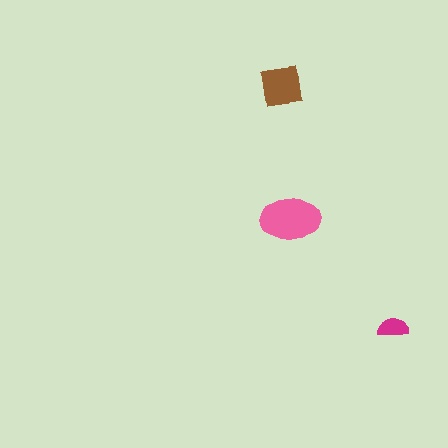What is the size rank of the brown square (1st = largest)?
2nd.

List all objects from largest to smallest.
The pink ellipse, the brown square, the magenta semicircle.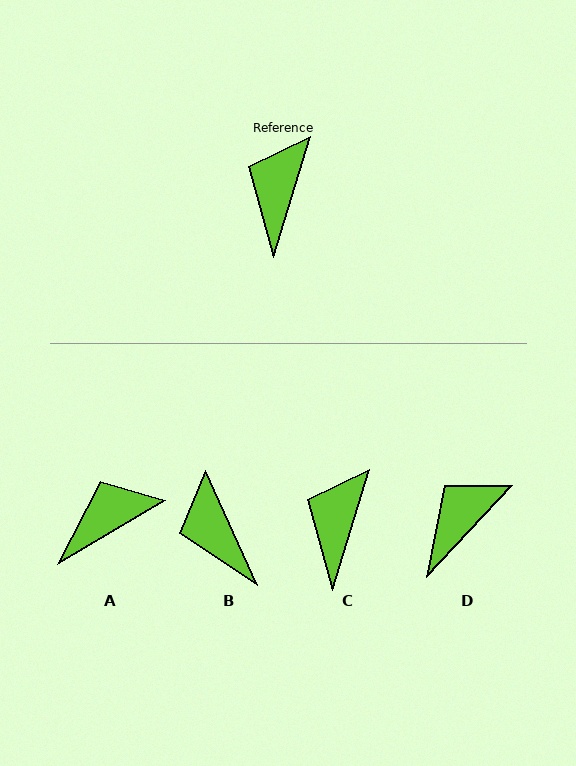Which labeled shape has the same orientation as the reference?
C.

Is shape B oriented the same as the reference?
No, it is off by about 41 degrees.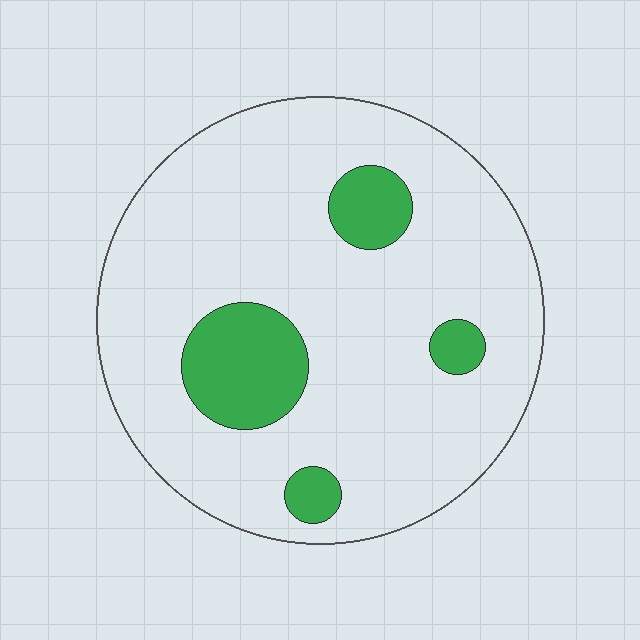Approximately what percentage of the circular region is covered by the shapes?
Approximately 15%.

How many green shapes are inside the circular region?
4.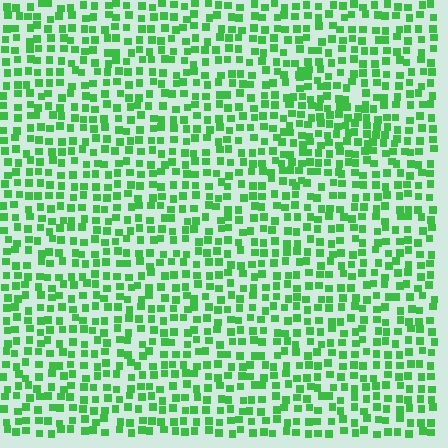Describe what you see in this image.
The image contains small green elements arranged at two different densities. A triangle-shaped region is visible where the elements are more densely packed than the surrounding area.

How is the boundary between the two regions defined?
The boundary is defined by a change in element density (approximately 1.5x ratio). All elements are the same color, size, and shape.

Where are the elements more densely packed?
The elements are more densely packed inside the triangle boundary.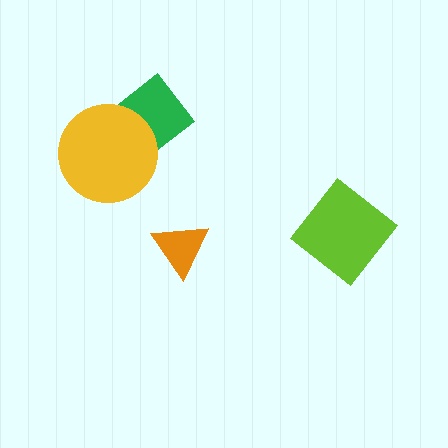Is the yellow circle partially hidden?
No, no other shape covers it.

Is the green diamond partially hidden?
Yes, it is partially covered by another shape.